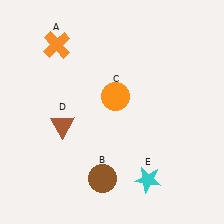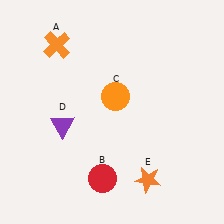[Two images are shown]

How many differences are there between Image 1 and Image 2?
There are 3 differences between the two images.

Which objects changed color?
B changed from brown to red. D changed from brown to purple. E changed from cyan to orange.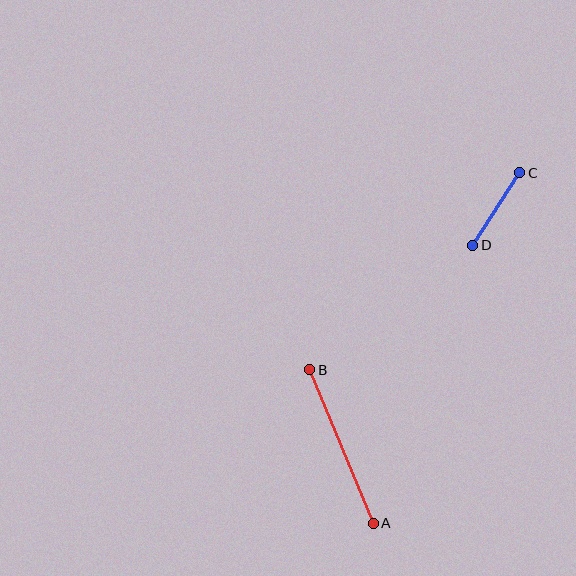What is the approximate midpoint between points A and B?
The midpoint is at approximately (341, 447) pixels.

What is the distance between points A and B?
The distance is approximately 166 pixels.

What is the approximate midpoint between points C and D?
The midpoint is at approximately (496, 209) pixels.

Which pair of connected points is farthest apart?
Points A and B are farthest apart.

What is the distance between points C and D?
The distance is approximately 87 pixels.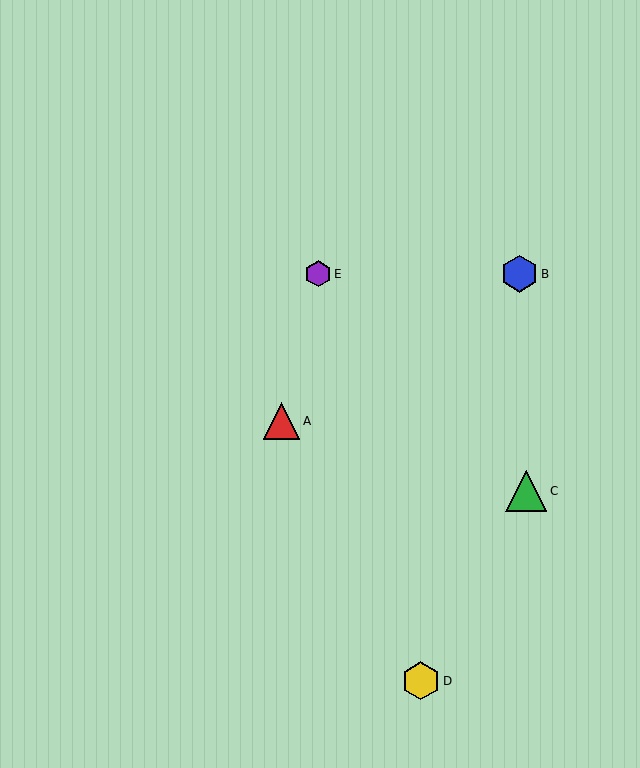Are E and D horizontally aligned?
No, E is at y≈274 and D is at y≈681.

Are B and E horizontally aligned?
Yes, both are at y≈274.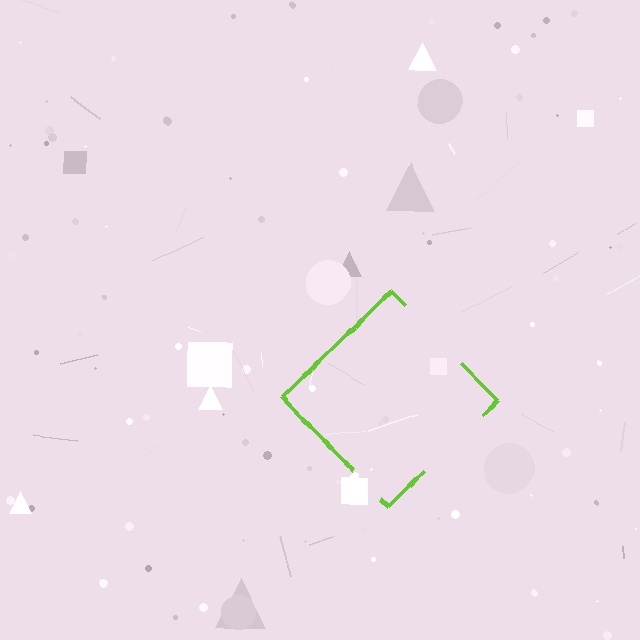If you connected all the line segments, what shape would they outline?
They would outline a diamond.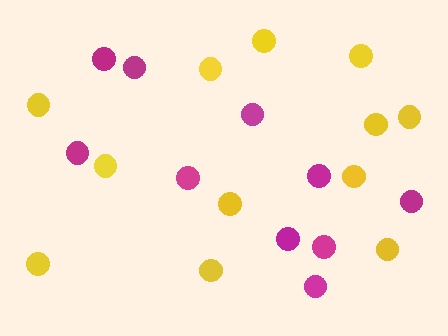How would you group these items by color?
There are 2 groups: one group of magenta circles (10) and one group of yellow circles (12).